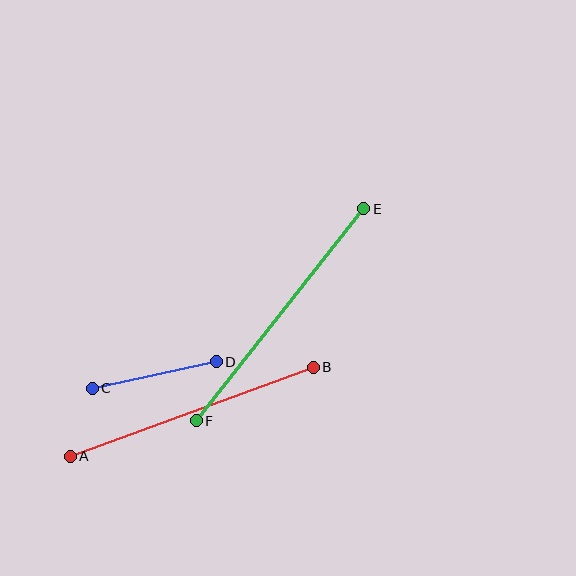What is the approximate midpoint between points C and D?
The midpoint is at approximately (154, 375) pixels.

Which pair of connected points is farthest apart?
Points E and F are farthest apart.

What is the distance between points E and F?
The distance is approximately 270 pixels.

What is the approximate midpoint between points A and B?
The midpoint is at approximately (192, 412) pixels.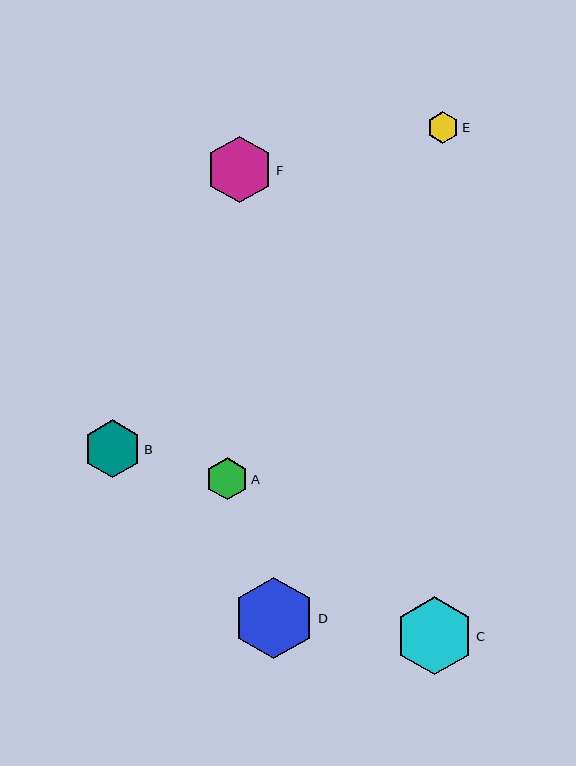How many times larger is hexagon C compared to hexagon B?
Hexagon C is approximately 1.4 times the size of hexagon B.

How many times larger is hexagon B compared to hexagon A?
Hexagon B is approximately 1.4 times the size of hexagon A.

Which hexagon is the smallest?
Hexagon E is the smallest with a size of approximately 32 pixels.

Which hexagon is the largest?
Hexagon D is the largest with a size of approximately 81 pixels.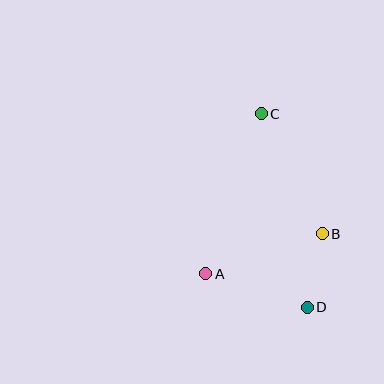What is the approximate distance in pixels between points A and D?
The distance between A and D is approximately 107 pixels.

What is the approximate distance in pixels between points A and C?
The distance between A and C is approximately 170 pixels.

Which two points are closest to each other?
Points B and D are closest to each other.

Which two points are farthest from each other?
Points C and D are farthest from each other.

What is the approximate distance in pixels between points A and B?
The distance between A and B is approximately 123 pixels.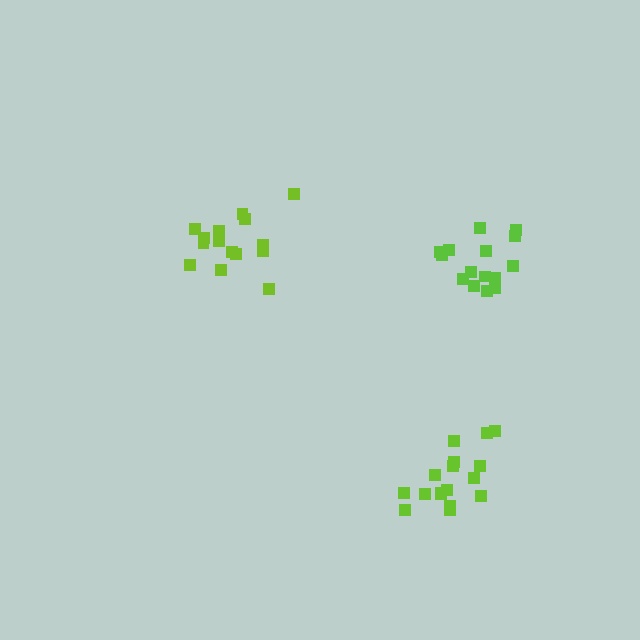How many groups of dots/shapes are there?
There are 3 groups.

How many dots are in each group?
Group 1: 15 dots, Group 2: 15 dots, Group 3: 17 dots (47 total).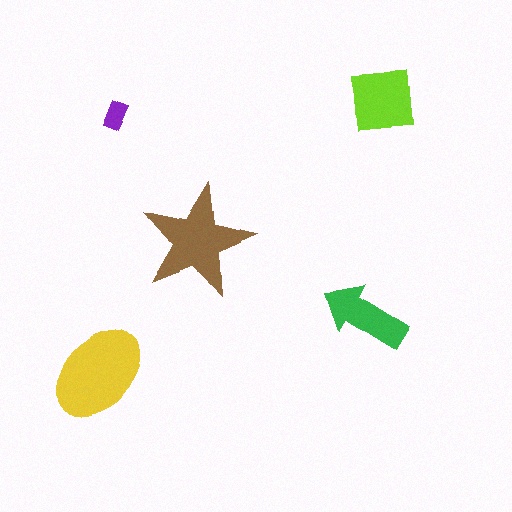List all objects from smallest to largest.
The purple rectangle, the green arrow, the lime square, the brown star, the yellow ellipse.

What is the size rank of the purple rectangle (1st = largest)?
5th.